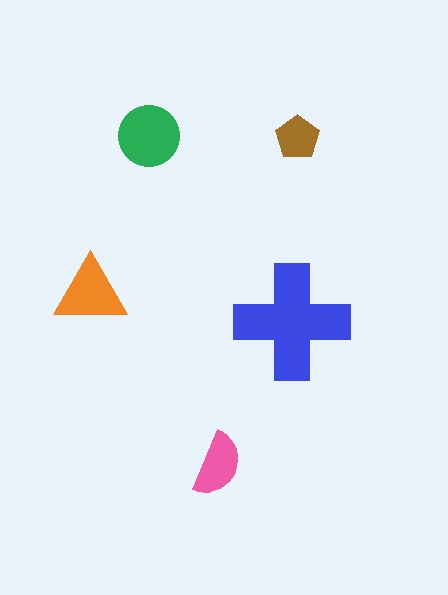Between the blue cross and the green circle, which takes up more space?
The blue cross.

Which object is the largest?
The blue cross.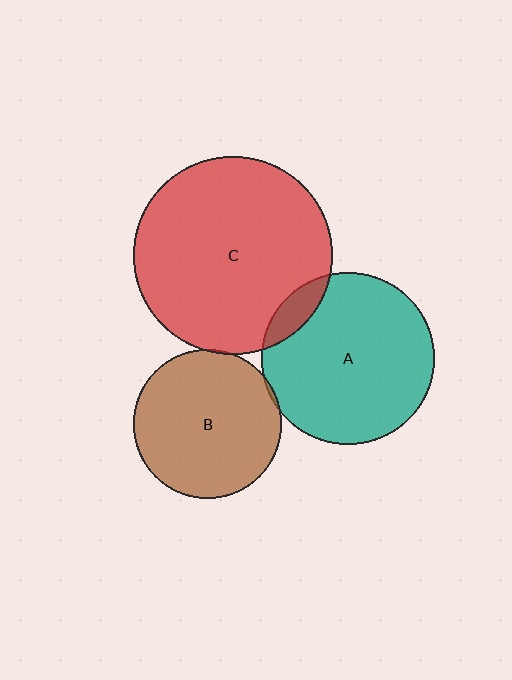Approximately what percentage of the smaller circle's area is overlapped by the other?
Approximately 10%.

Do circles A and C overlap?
Yes.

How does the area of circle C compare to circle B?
Approximately 1.8 times.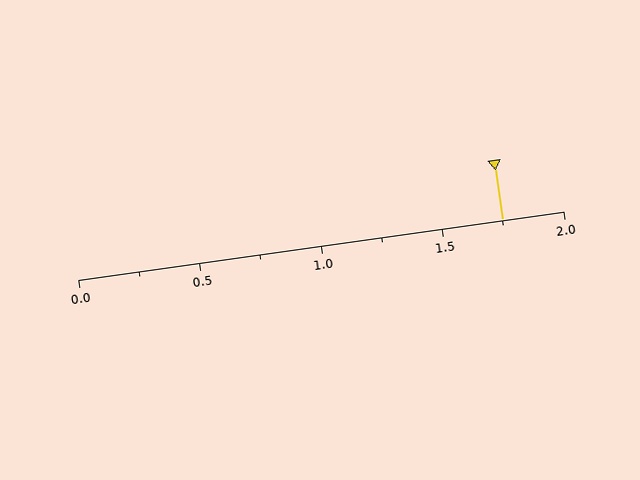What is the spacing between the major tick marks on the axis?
The major ticks are spaced 0.5 apart.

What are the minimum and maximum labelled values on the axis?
The axis runs from 0.0 to 2.0.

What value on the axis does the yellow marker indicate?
The marker indicates approximately 1.75.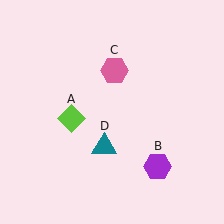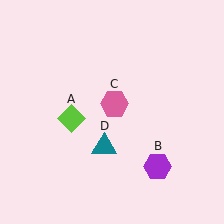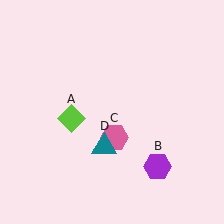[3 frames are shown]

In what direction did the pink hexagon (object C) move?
The pink hexagon (object C) moved down.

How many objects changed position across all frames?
1 object changed position: pink hexagon (object C).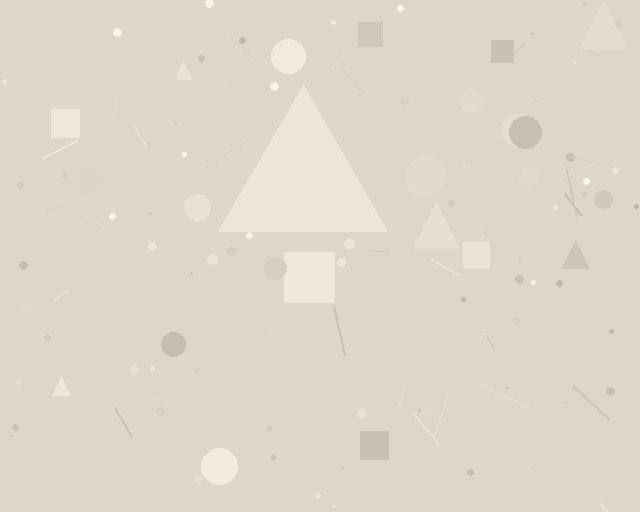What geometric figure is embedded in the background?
A triangle is embedded in the background.